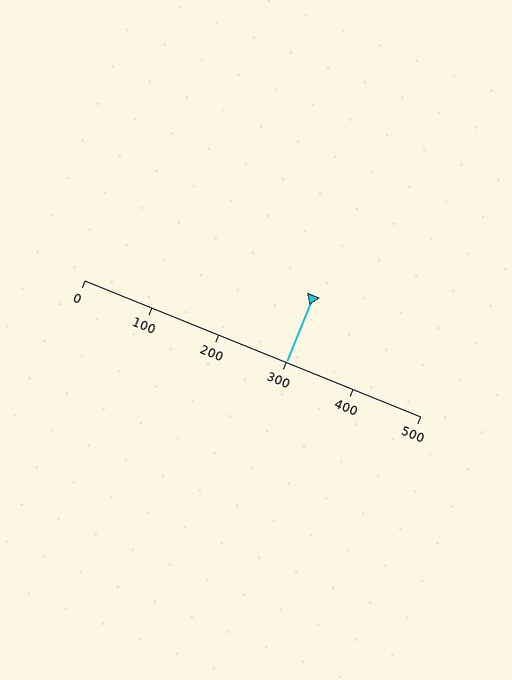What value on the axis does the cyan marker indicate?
The marker indicates approximately 300.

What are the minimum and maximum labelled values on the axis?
The axis runs from 0 to 500.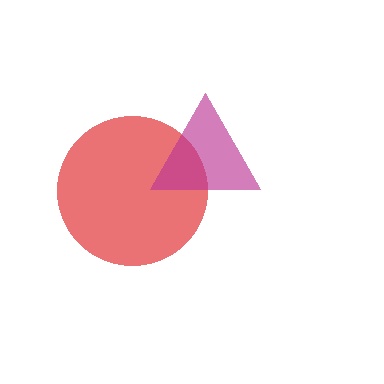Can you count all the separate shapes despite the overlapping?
Yes, there are 2 separate shapes.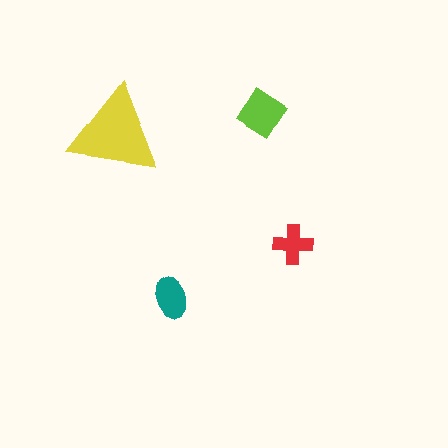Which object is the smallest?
The red cross.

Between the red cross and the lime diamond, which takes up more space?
The lime diamond.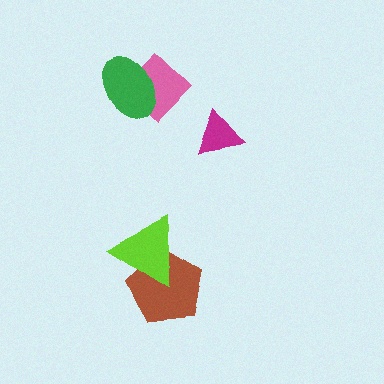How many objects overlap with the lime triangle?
1 object overlaps with the lime triangle.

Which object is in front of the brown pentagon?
The lime triangle is in front of the brown pentagon.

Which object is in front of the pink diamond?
The green ellipse is in front of the pink diamond.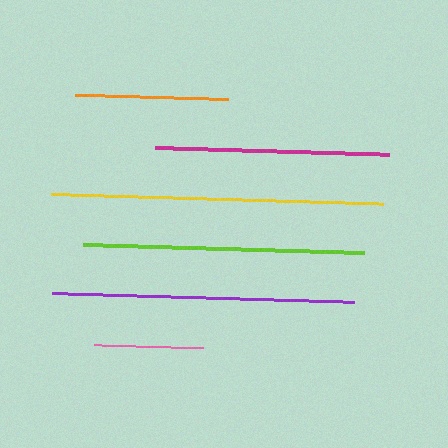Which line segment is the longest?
The yellow line is the longest at approximately 332 pixels.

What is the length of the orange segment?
The orange segment is approximately 153 pixels long.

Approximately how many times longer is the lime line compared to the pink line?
The lime line is approximately 2.6 times the length of the pink line.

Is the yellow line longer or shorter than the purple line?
The yellow line is longer than the purple line.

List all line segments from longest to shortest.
From longest to shortest: yellow, purple, lime, magenta, orange, pink.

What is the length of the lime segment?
The lime segment is approximately 281 pixels long.